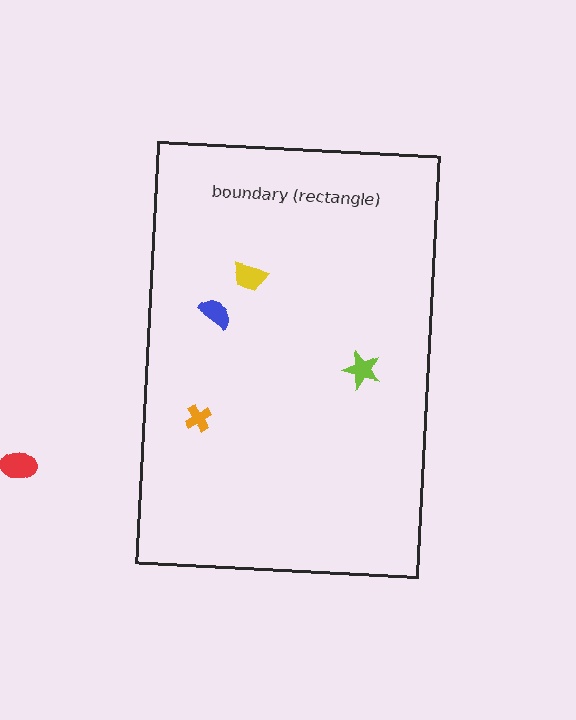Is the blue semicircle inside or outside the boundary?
Inside.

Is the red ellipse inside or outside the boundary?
Outside.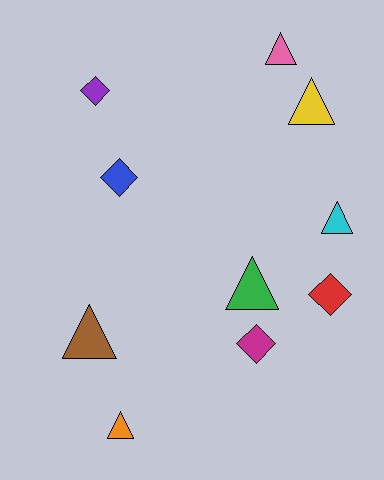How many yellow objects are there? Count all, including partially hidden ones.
There is 1 yellow object.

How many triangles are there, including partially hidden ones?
There are 6 triangles.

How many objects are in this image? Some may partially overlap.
There are 10 objects.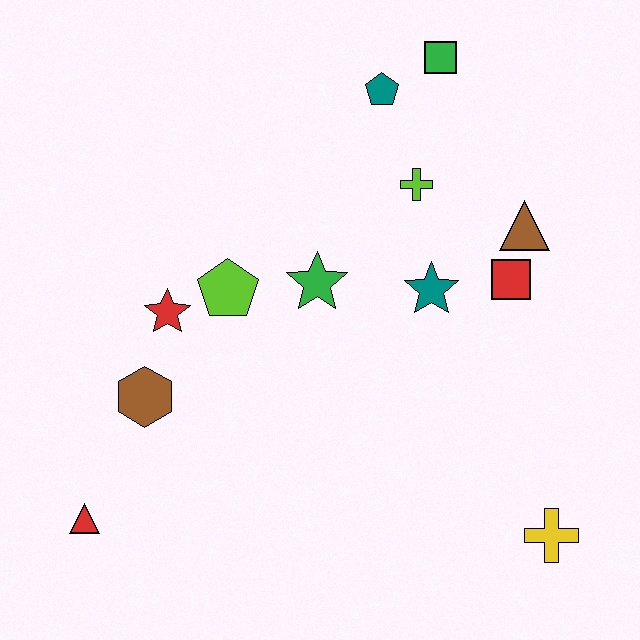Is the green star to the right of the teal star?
No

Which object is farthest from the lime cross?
The red triangle is farthest from the lime cross.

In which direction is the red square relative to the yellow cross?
The red square is above the yellow cross.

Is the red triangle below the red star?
Yes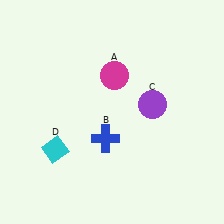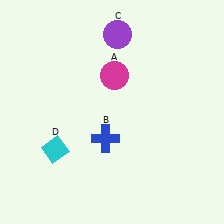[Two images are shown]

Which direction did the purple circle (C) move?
The purple circle (C) moved up.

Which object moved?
The purple circle (C) moved up.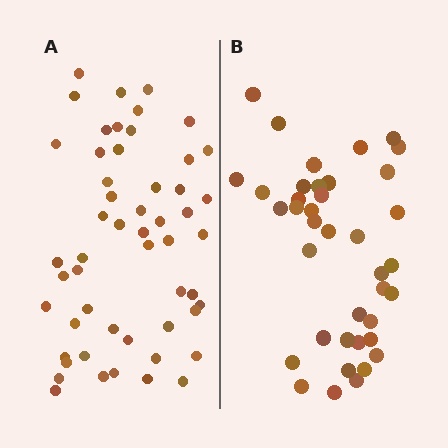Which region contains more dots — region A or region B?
Region A (the left region) has more dots.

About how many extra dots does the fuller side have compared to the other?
Region A has approximately 15 more dots than region B.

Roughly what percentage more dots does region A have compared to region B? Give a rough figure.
About 35% more.